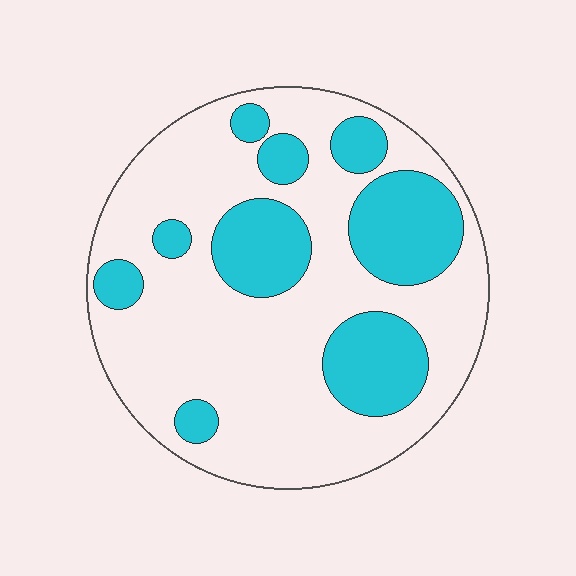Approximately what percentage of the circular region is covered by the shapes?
Approximately 30%.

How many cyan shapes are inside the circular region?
9.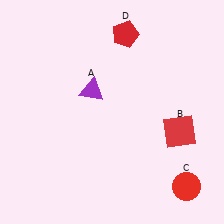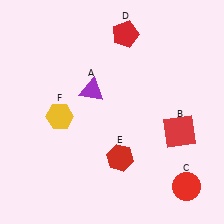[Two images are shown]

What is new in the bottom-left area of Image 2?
A yellow hexagon (F) was added in the bottom-left area of Image 2.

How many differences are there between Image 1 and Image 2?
There are 2 differences between the two images.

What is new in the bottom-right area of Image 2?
A red hexagon (E) was added in the bottom-right area of Image 2.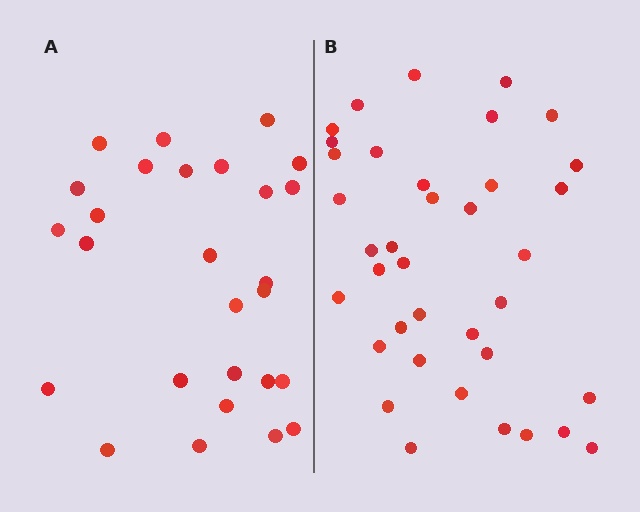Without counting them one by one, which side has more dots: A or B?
Region B (the right region) has more dots.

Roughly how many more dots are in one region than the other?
Region B has roughly 10 or so more dots than region A.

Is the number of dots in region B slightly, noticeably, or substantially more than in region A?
Region B has noticeably more, but not dramatically so. The ratio is roughly 1.4 to 1.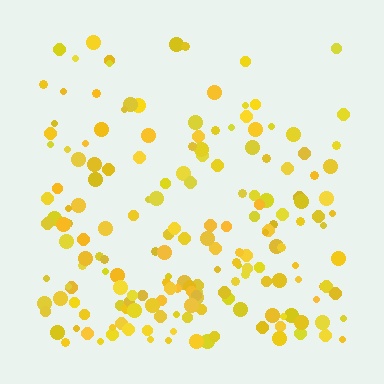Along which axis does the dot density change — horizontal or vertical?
Vertical.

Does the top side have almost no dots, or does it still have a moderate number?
Still a moderate number, just noticeably fewer than the bottom.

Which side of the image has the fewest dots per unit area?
The top.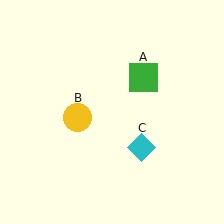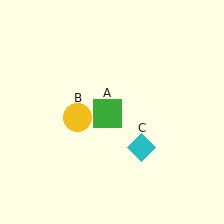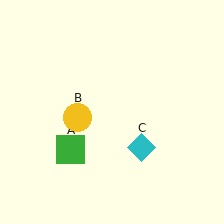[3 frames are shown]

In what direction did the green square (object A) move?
The green square (object A) moved down and to the left.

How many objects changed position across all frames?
1 object changed position: green square (object A).